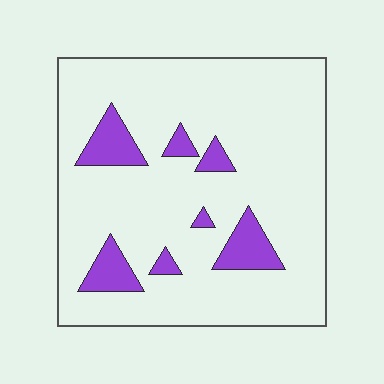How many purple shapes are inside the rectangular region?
7.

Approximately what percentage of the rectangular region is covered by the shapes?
Approximately 15%.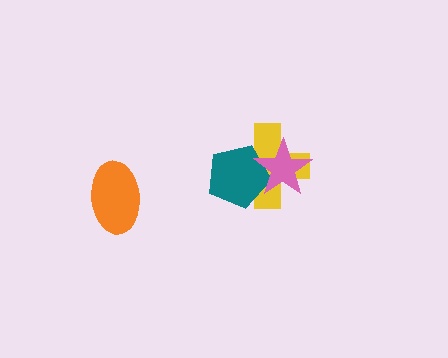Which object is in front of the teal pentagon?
The pink star is in front of the teal pentagon.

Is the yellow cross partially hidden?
Yes, it is partially covered by another shape.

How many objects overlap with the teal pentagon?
2 objects overlap with the teal pentagon.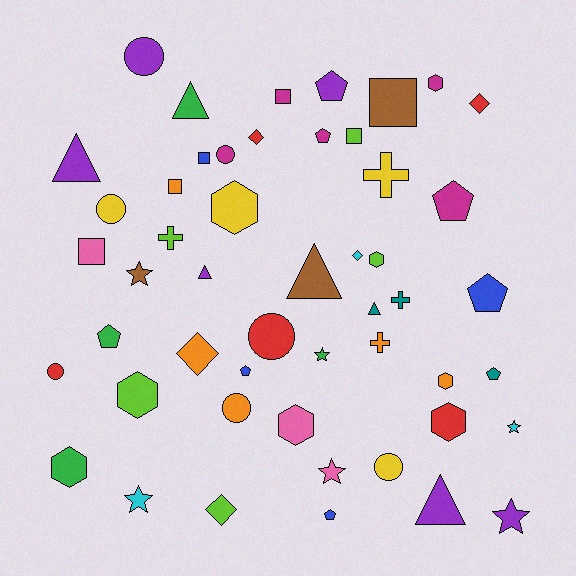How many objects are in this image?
There are 50 objects.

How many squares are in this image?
There are 6 squares.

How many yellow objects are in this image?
There are 4 yellow objects.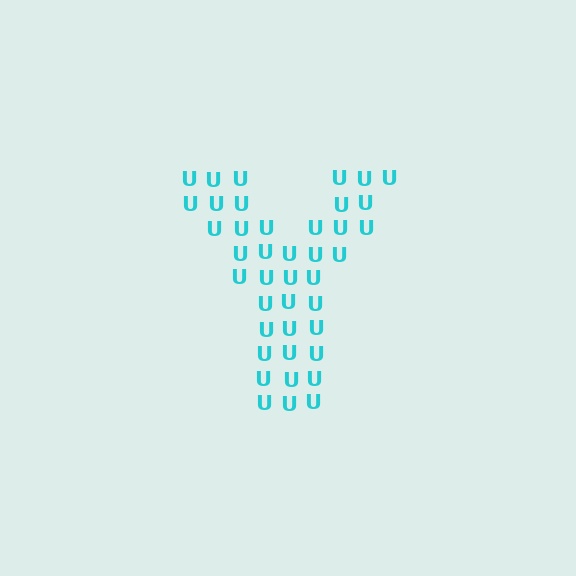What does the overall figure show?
The overall figure shows the letter Y.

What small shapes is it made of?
It is made of small letter U's.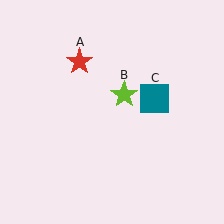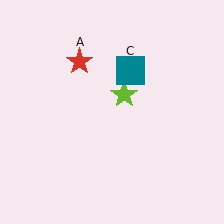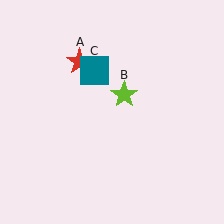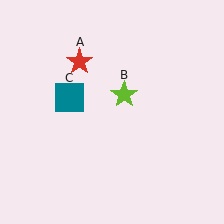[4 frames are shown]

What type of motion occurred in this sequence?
The teal square (object C) rotated counterclockwise around the center of the scene.